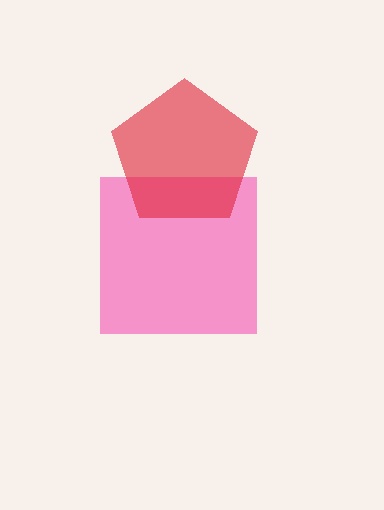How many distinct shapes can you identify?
There are 2 distinct shapes: a pink square, a red pentagon.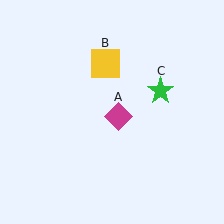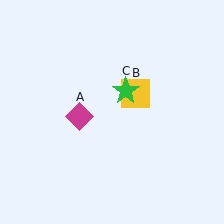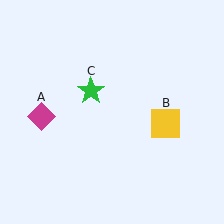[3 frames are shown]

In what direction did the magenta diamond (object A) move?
The magenta diamond (object A) moved left.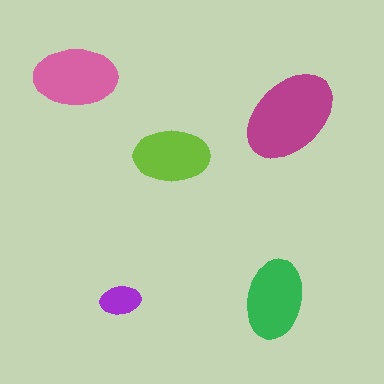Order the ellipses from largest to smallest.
the magenta one, the pink one, the green one, the lime one, the purple one.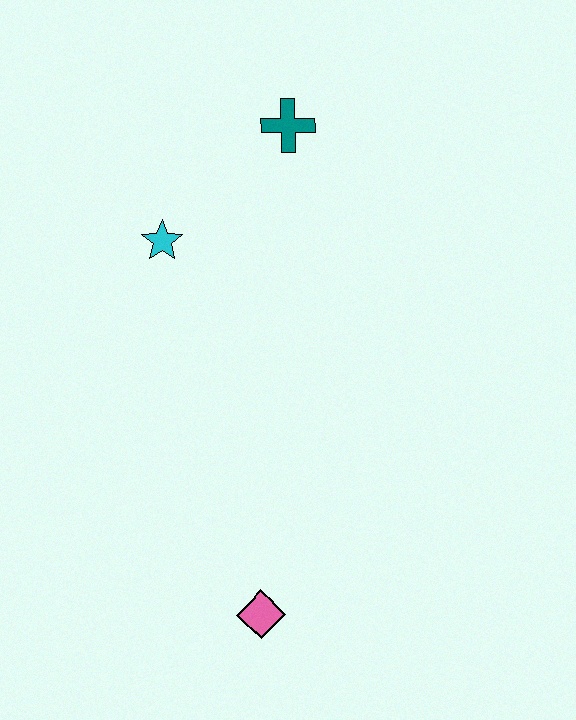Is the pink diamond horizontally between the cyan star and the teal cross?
Yes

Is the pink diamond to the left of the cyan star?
No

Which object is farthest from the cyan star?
The pink diamond is farthest from the cyan star.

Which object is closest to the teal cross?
The cyan star is closest to the teal cross.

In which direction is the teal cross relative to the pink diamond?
The teal cross is above the pink diamond.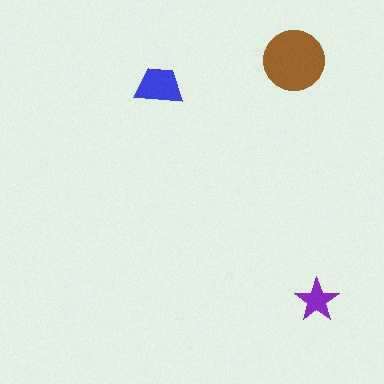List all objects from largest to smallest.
The brown circle, the blue trapezoid, the purple star.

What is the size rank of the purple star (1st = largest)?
3rd.